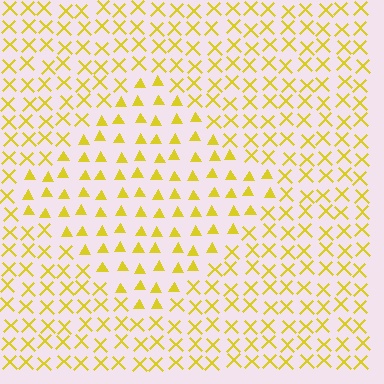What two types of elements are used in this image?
The image uses triangles inside the diamond region and X marks outside it.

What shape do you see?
I see a diamond.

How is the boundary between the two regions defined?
The boundary is defined by a change in element shape: triangles inside vs. X marks outside. All elements share the same color and spacing.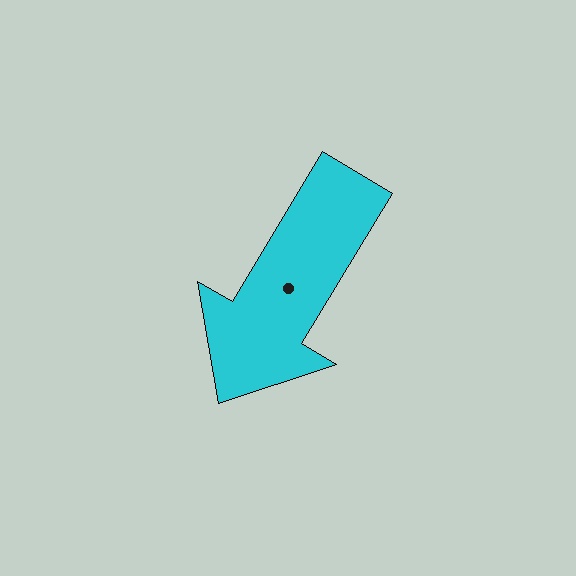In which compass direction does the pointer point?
Southwest.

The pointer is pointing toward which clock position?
Roughly 7 o'clock.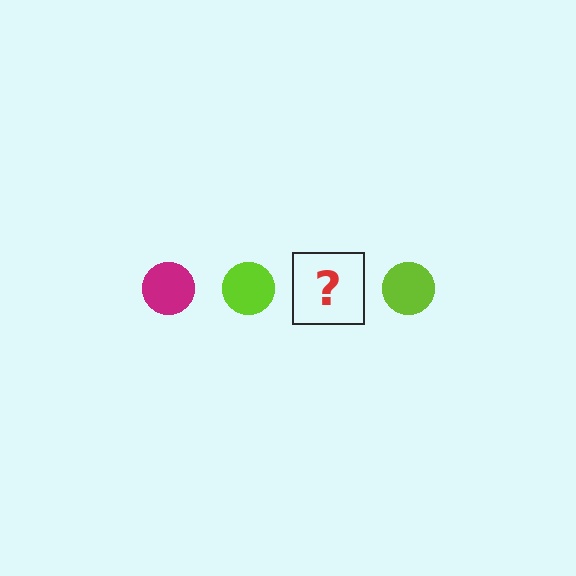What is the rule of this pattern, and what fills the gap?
The rule is that the pattern cycles through magenta, lime circles. The gap should be filled with a magenta circle.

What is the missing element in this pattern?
The missing element is a magenta circle.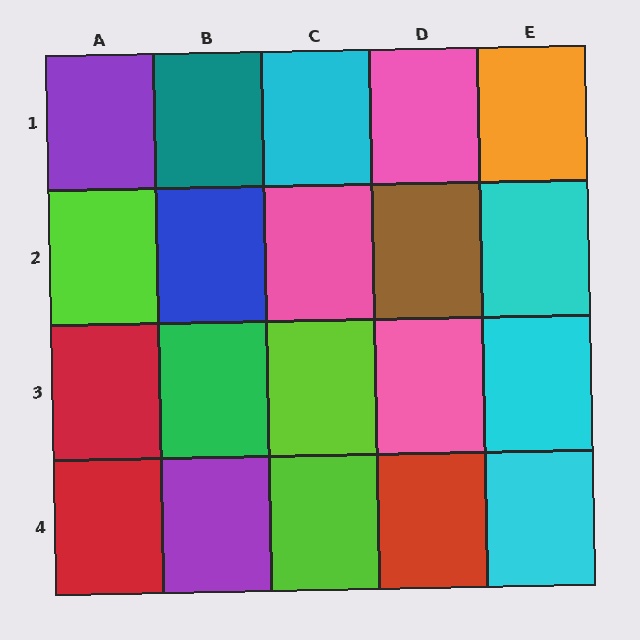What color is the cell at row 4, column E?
Cyan.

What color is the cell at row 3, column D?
Pink.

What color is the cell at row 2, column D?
Brown.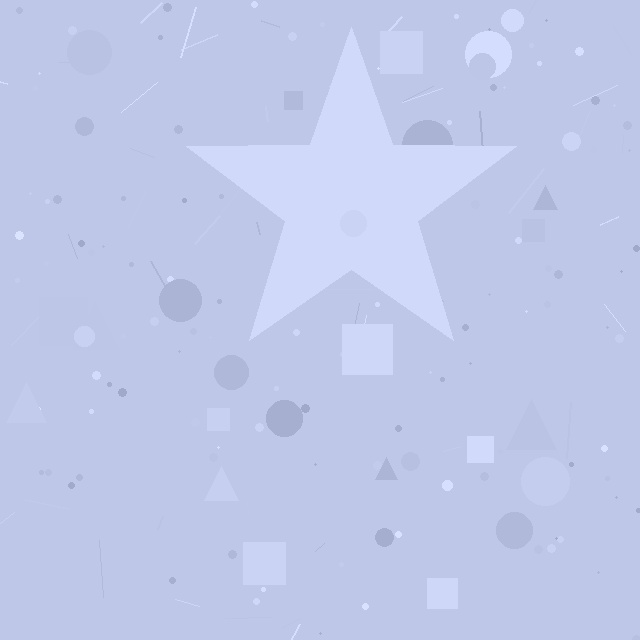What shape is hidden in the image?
A star is hidden in the image.